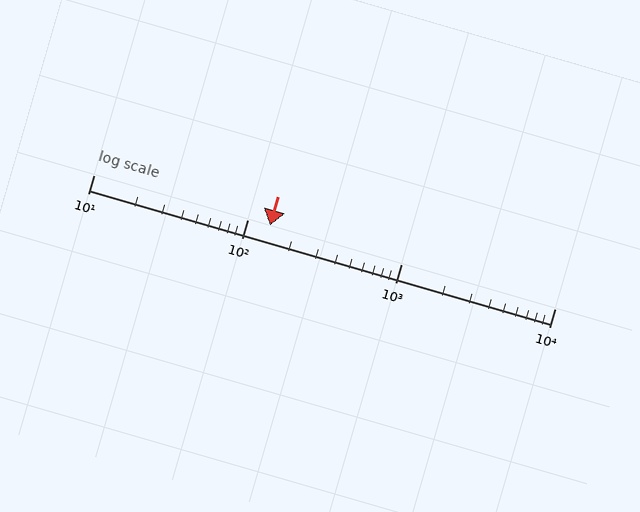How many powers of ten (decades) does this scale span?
The scale spans 3 decades, from 10 to 10000.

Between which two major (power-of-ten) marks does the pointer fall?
The pointer is between 100 and 1000.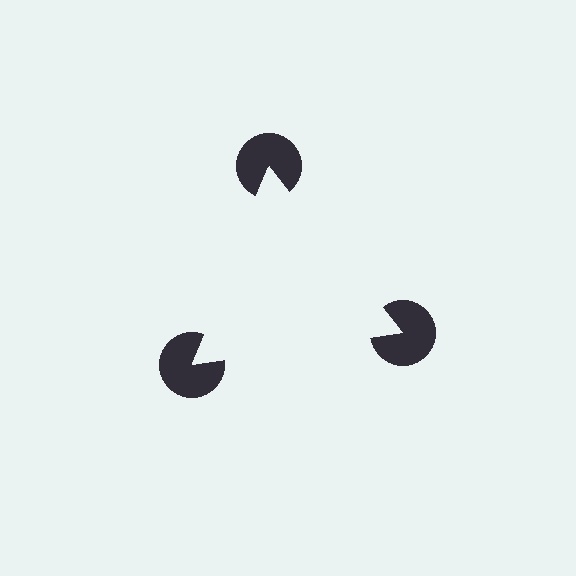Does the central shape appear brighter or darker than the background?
It typically appears slightly brighter than the background, even though no actual brightness change is drawn.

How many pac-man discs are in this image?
There are 3 — one at each vertex of the illusory triangle.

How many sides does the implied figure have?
3 sides.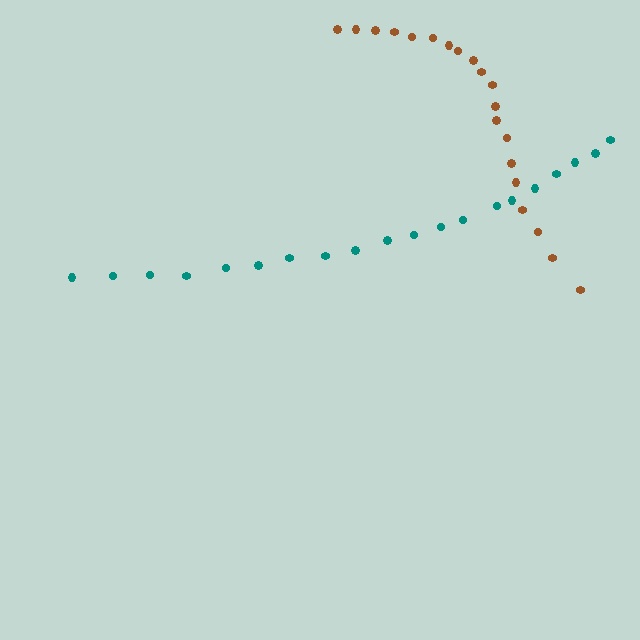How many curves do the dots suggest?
There are 2 distinct paths.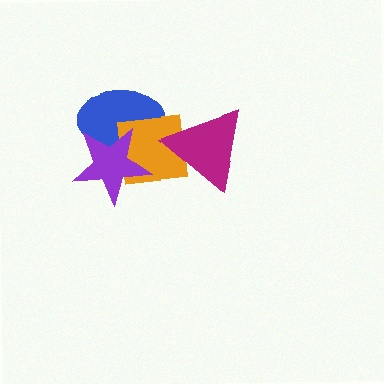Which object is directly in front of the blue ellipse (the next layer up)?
The orange square is directly in front of the blue ellipse.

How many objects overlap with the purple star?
2 objects overlap with the purple star.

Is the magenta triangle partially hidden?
No, no other shape covers it.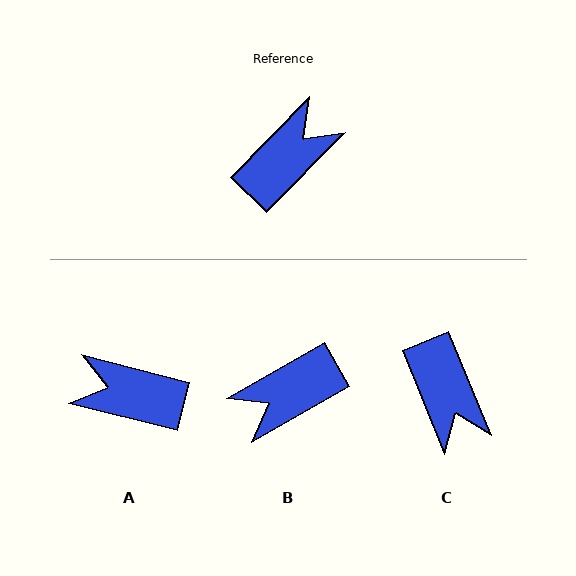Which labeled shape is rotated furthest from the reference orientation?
B, about 164 degrees away.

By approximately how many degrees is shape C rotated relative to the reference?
Approximately 113 degrees clockwise.